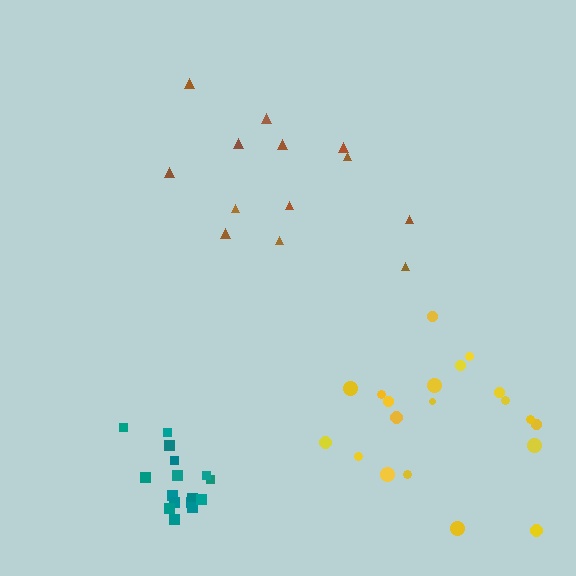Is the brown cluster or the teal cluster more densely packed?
Teal.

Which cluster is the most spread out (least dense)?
Brown.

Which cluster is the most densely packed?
Teal.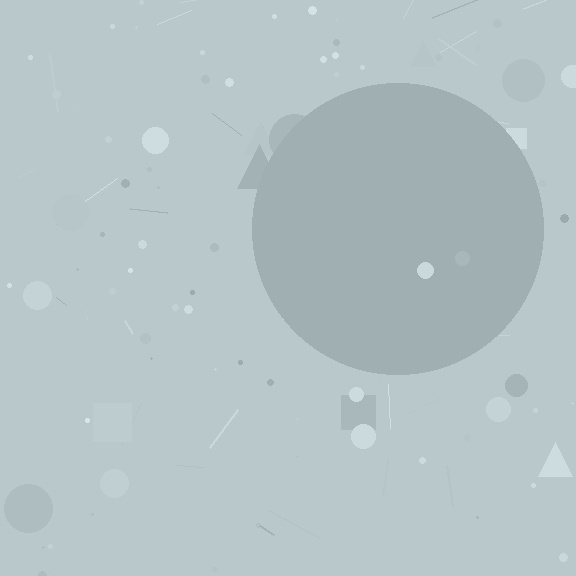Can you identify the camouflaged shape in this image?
The camouflaged shape is a circle.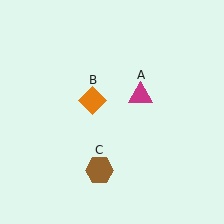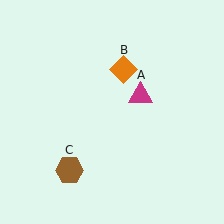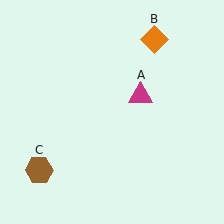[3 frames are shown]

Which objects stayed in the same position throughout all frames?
Magenta triangle (object A) remained stationary.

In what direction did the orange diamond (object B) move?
The orange diamond (object B) moved up and to the right.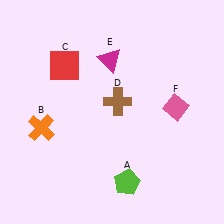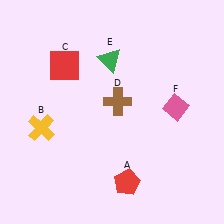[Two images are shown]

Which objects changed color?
A changed from lime to red. B changed from orange to yellow. E changed from magenta to green.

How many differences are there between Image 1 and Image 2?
There are 3 differences between the two images.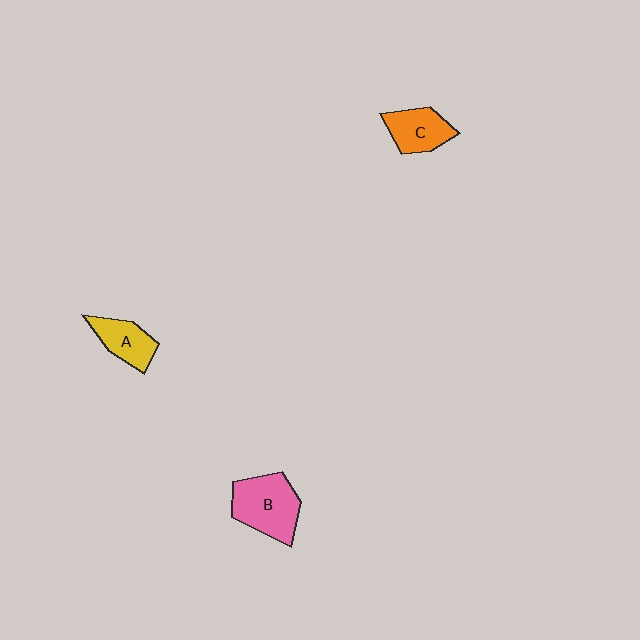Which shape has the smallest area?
Shape A (yellow).